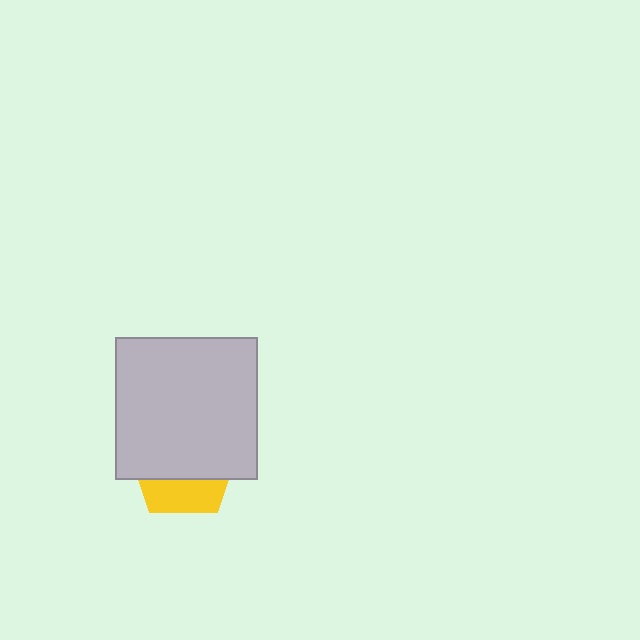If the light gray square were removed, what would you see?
You would see the complete yellow pentagon.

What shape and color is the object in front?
The object in front is a light gray square.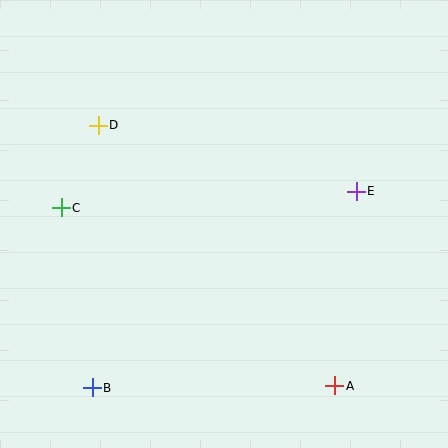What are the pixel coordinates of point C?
Point C is at (61, 208).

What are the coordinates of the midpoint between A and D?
The midpoint between A and D is at (216, 256).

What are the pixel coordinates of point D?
Point D is at (98, 125).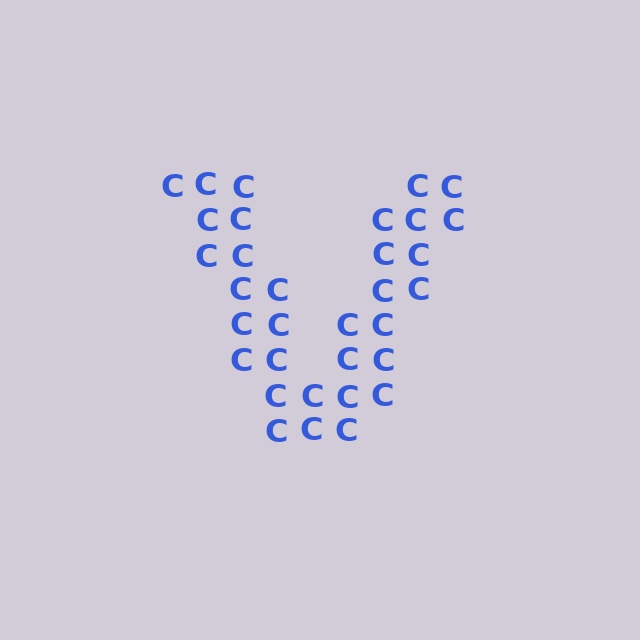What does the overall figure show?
The overall figure shows the letter V.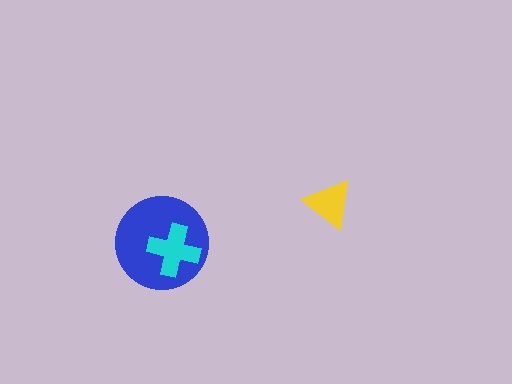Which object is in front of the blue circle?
The cyan cross is in front of the blue circle.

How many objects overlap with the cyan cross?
1 object overlaps with the cyan cross.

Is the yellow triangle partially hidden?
No, no other shape covers it.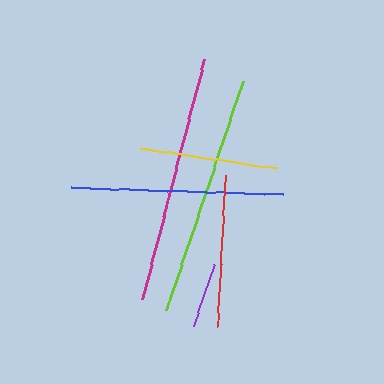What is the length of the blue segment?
The blue segment is approximately 212 pixels long.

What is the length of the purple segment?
The purple segment is approximately 66 pixels long.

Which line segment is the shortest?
The purple line is the shortest at approximately 66 pixels.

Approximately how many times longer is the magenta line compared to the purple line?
The magenta line is approximately 3.8 times the length of the purple line.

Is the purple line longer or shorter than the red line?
The red line is longer than the purple line.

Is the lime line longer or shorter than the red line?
The lime line is longer than the red line.